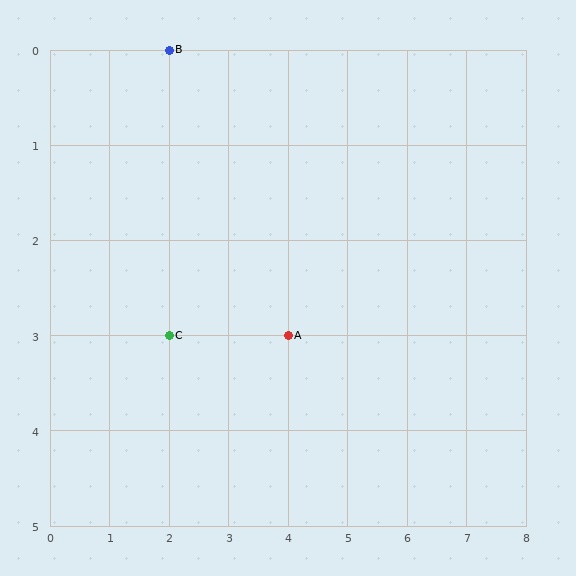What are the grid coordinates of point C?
Point C is at grid coordinates (2, 3).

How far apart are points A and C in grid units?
Points A and C are 2 columns apart.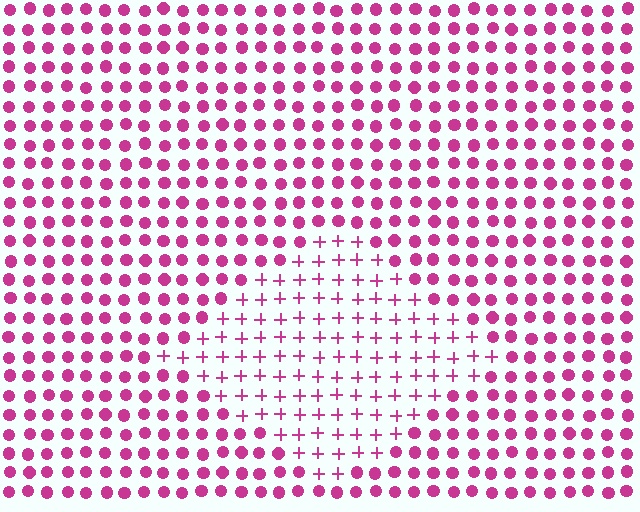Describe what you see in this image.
The image is filled with small magenta elements arranged in a uniform grid. A diamond-shaped region contains plus signs, while the surrounding area contains circles. The boundary is defined purely by the change in element shape.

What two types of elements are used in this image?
The image uses plus signs inside the diamond region and circles outside it.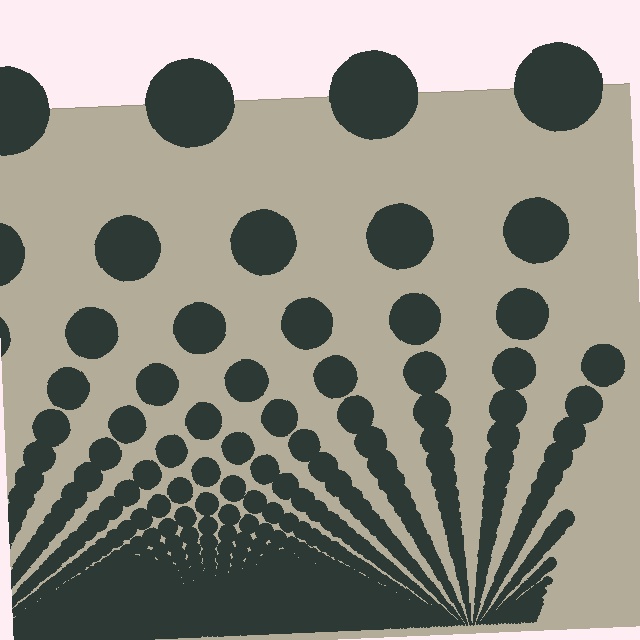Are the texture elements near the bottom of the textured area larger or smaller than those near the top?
Smaller. The gradient is inverted — elements near the bottom are smaller and denser.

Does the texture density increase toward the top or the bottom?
Density increases toward the bottom.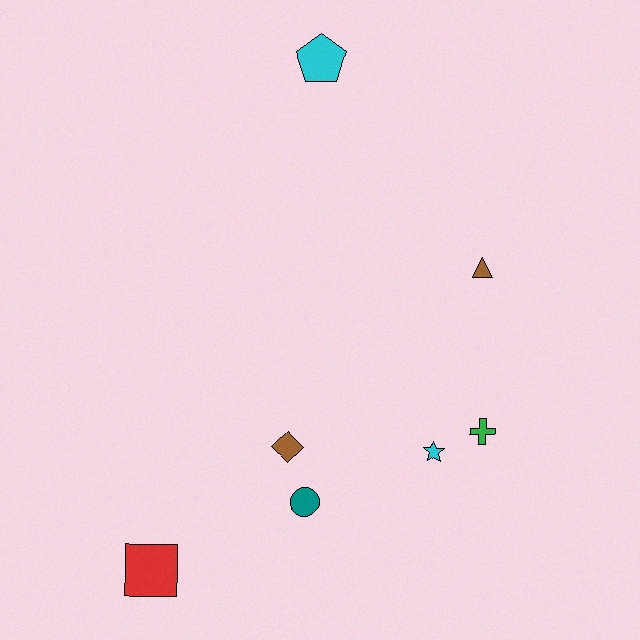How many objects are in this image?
There are 7 objects.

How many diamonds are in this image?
There is 1 diamond.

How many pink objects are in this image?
There are no pink objects.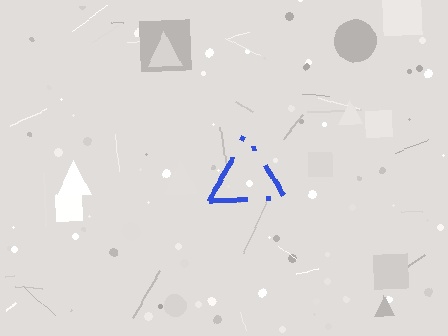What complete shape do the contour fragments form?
The contour fragments form a triangle.